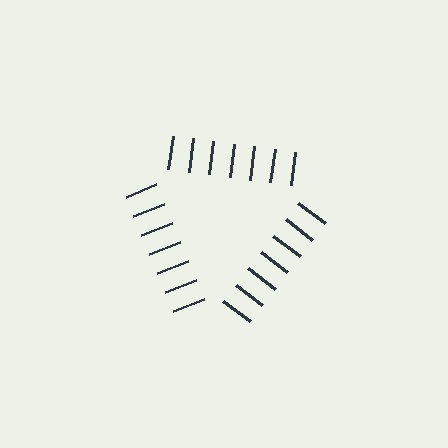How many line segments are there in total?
21 — 7 along each of the 3 edges.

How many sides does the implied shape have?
3 sides — the line-ends trace a triangle.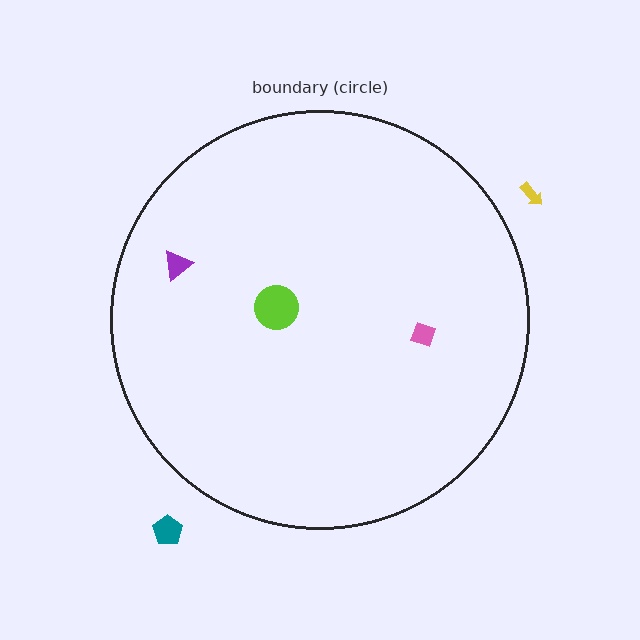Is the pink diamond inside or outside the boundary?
Inside.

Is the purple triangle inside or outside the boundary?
Inside.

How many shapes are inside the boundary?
3 inside, 2 outside.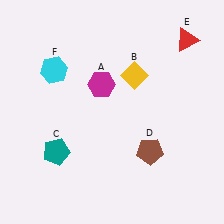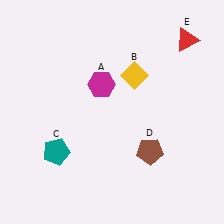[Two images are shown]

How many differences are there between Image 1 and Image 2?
There is 1 difference between the two images.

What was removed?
The cyan hexagon (F) was removed in Image 2.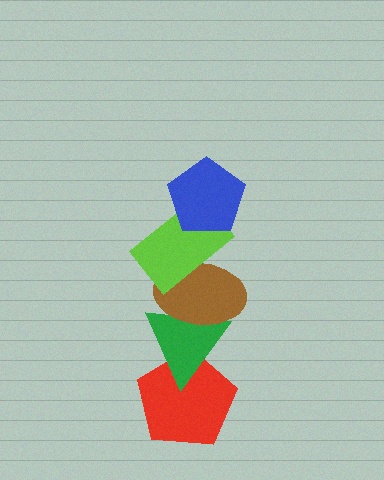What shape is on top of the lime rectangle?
The blue pentagon is on top of the lime rectangle.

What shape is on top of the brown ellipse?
The lime rectangle is on top of the brown ellipse.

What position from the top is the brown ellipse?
The brown ellipse is 3rd from the top.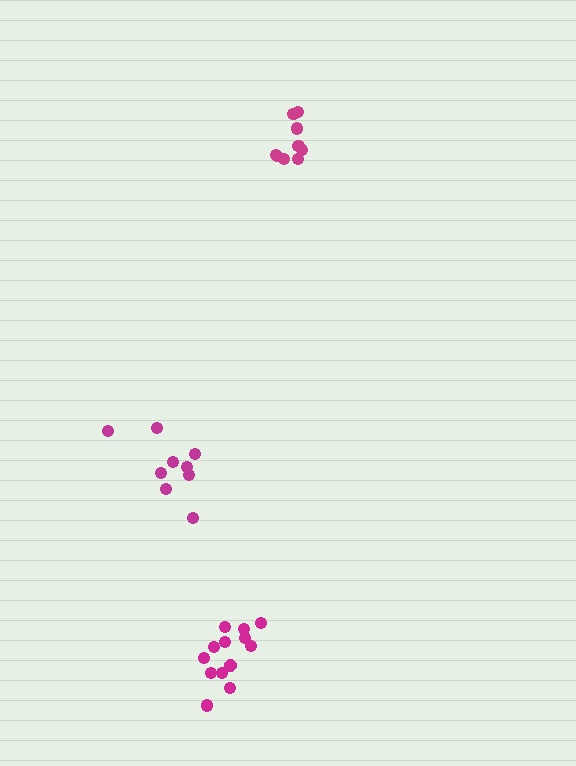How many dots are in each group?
Group 1: 13 dots, Group 2: 9 dots, Group 3: 9 dots (31 total).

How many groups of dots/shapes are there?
There are 3 groups.